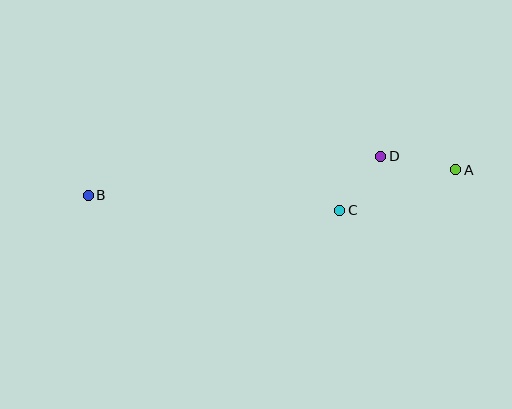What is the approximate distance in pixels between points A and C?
The distance between A and C is approximately 123 pixels.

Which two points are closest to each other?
Points C and D are closest to each other.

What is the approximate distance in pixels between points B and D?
The distance between B and D is approximately 295 pixels.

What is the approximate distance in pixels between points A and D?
The distance between A and D is approximately 76 pixels.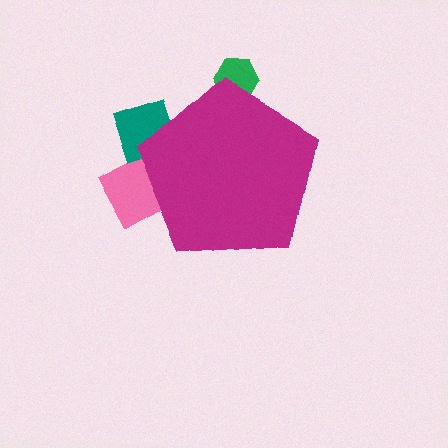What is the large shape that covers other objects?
A magenta pentagon.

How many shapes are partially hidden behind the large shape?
3 shapes are partially hidden.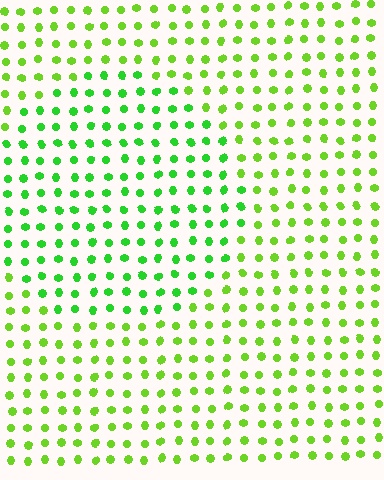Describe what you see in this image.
The image is filled with small lime elements in a uniform arrangement. A circle-shaped region is visible where the elements are tinted to a slightly different hue, forming a subtle color boundary.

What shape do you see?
I see a circle.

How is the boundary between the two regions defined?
The boundary is defined purely by a slight shift in hue (about 26 degrees). Spacing, size, and orientation are identical on both sides.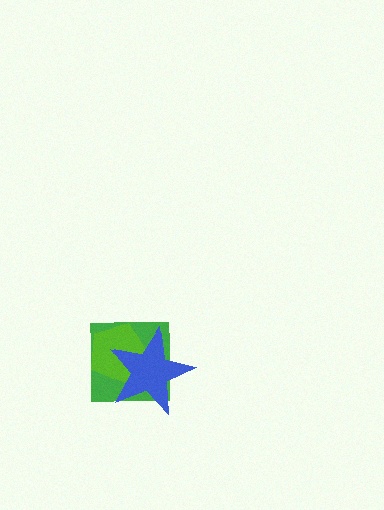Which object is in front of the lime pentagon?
The blue star is in front of the lime pentagon.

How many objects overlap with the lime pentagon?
2 objects overlap with the lime pentagon.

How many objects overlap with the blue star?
2 objects overlap with the blue star.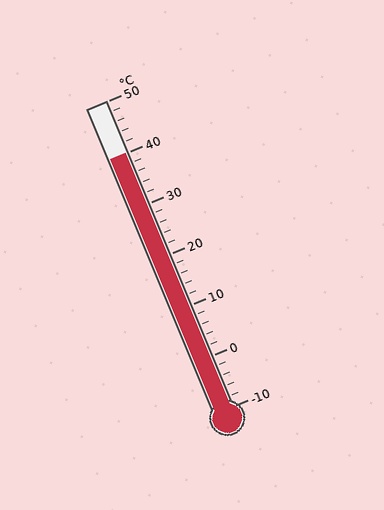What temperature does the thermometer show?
The thermometer shows approximately 40°C.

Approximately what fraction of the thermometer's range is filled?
The thermometer is filled to approximately 85% of its range.